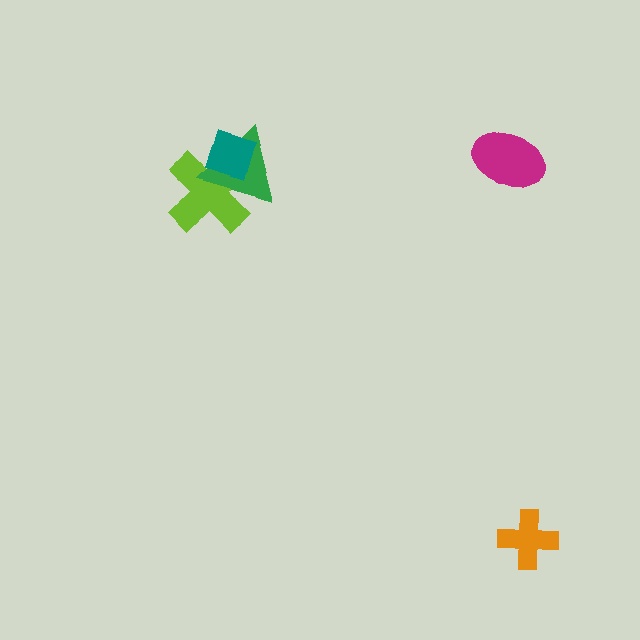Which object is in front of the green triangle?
The teal diamond is in front of the green triangle.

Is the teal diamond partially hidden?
No, no other shape covers it.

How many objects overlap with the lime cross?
2 objects overlap with the lime cross.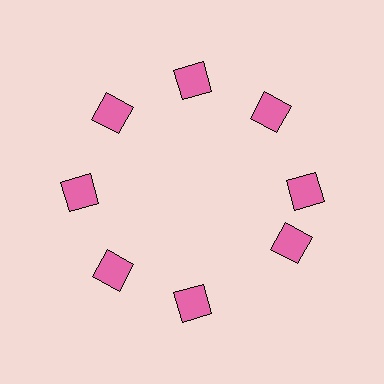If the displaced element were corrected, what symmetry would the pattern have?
It would have 8-fold rotational symmetry — the pattern would map onto itself every 45 degrees.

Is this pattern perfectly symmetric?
No. The 8 pink diamonds are arranged in a ring, but one element near the 4 o'clock position is rotated out of alignment along the ring, breaking the 8-fold rotational symmetry.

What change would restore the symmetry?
The symmetry would be restored by rotating it back into even spacing with its neighbors so that all 8 diamonds sit at equal angles and equal distance from the center.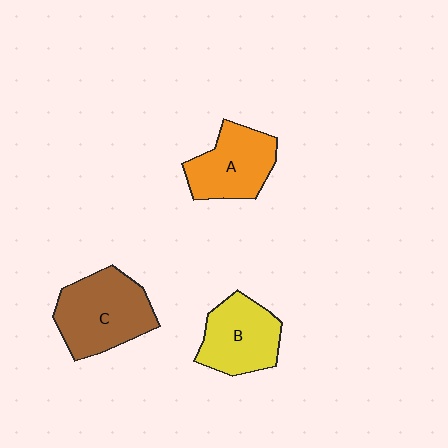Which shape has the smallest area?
Shape B (yellow).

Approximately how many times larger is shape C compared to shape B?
Approximately 1.3 times.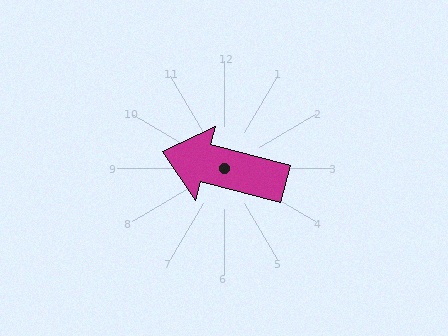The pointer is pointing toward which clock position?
Roughly 9 o'clock.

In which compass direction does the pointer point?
West.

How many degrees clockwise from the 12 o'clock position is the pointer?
Approximately 285 degrees.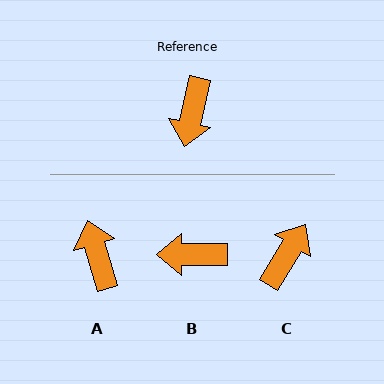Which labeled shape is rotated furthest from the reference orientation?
C, about 161 degrees away.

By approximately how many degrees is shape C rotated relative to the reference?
Approximately 161 degrees counter-clockwise.